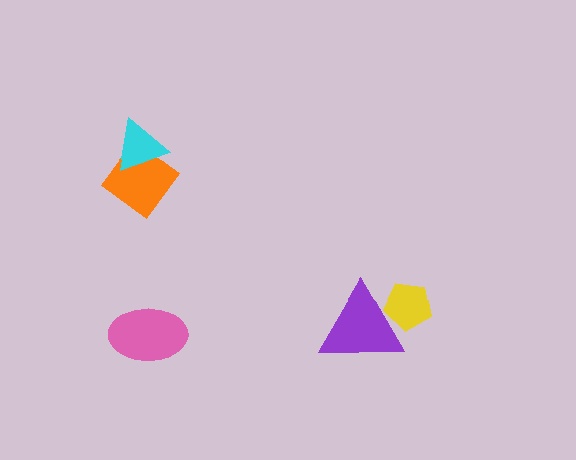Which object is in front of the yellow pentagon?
The purple triangle is in front of the yellow pentagon.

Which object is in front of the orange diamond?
The cyan triangle is in front of the orange diamond.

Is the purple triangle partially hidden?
No, no other shape covers it.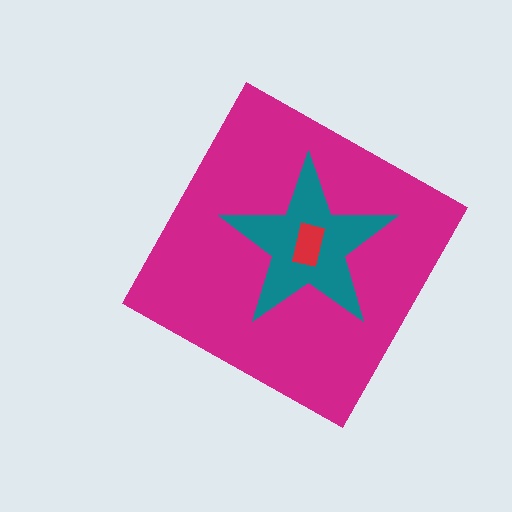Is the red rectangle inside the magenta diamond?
Yes.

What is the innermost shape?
The red rectangle.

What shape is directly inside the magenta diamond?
The teal star.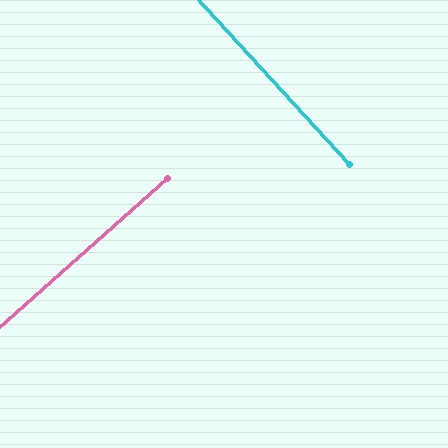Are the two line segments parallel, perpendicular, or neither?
Perpendicular — they meet at approximately 89°.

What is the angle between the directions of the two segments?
Approximately 89 degrees.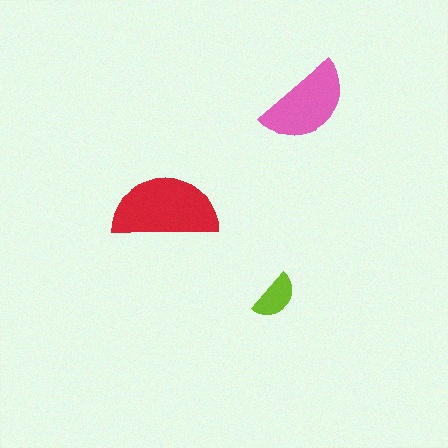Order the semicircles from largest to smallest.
the red one, the pink one, the lime one.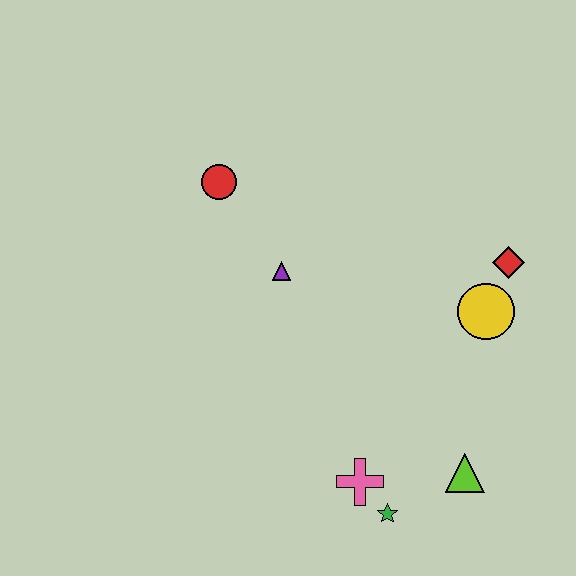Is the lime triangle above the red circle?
No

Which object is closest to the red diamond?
The yellow circle is closest to the red diamond.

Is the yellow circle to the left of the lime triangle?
No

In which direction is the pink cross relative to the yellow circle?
The pink cross is below the yellow circle.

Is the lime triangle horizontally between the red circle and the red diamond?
Yes